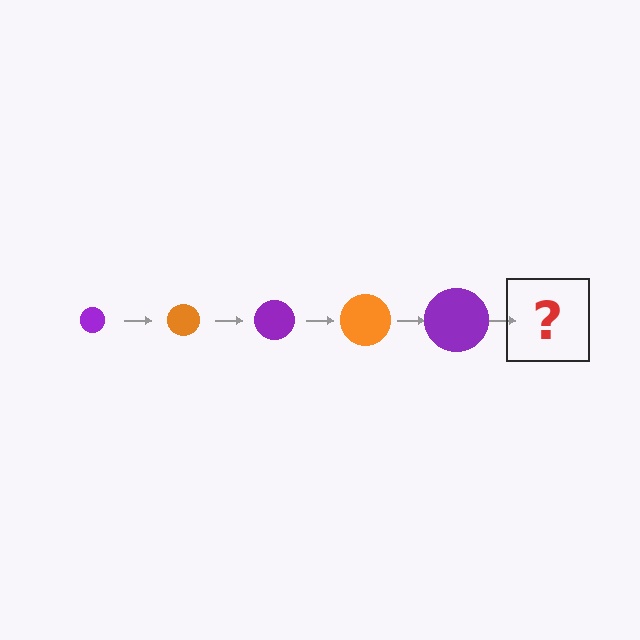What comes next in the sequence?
The next element should be an orange circle, larger than the previous one.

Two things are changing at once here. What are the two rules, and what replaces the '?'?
The two rules are that the circle grows larger each step and the color cycles through purple and orange. The '?' should be an orange circle, larger than the previous one.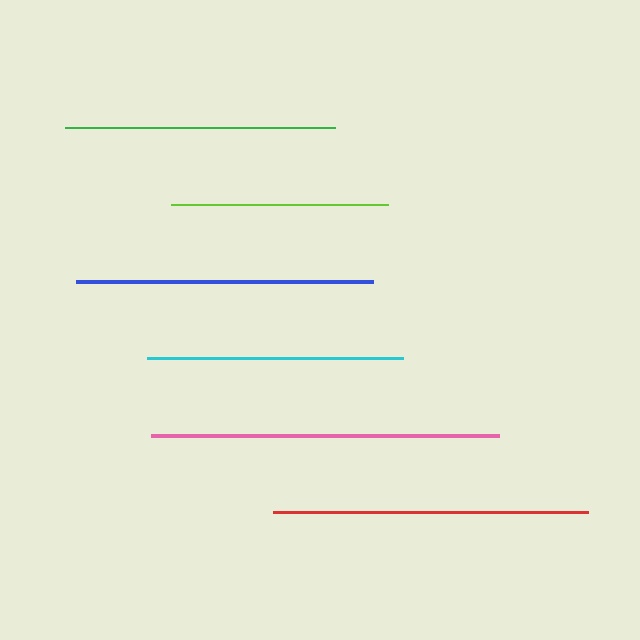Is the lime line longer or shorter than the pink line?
The pink line is longer than the lime line.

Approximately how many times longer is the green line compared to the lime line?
The green line is approximately 1.2 times the length of the lime line.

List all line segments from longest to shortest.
From longest to shortest: pink, red, blue, green, cyan, lime.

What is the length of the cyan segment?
The cyan segment is approximately 256 pixels long.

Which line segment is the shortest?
The lime line is the shortest at approximately 217 pixels.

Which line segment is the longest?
The pink line is the longest at approximately 348 pixels.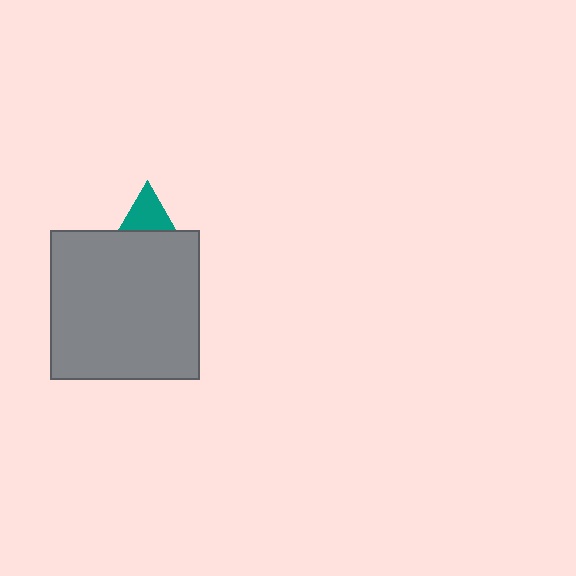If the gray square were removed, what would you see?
You would see the complete teal triangle.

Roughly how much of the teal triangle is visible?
A small part of it is visible (roughly 34%).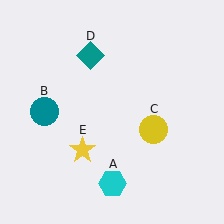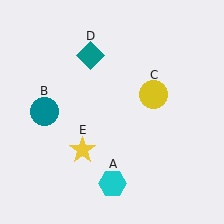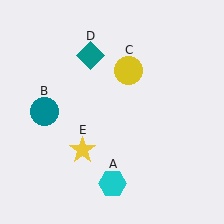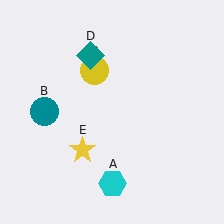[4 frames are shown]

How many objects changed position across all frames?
1 object changed position: yellow circle (object C).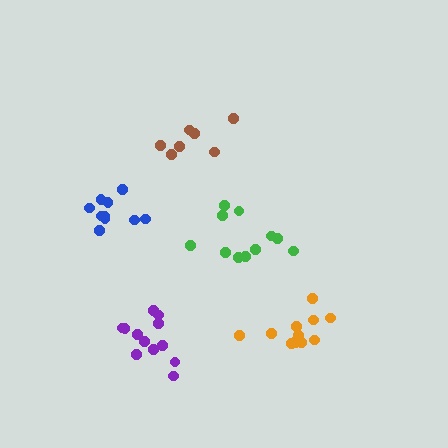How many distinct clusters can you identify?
There are 5 distinct clusters.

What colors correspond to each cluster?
The clusters are colored: blue, brown, orange, green, purple.